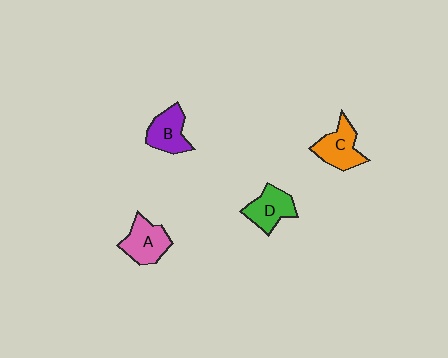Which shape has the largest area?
Shape C (orange).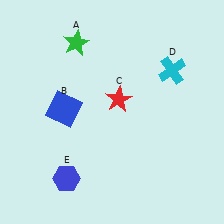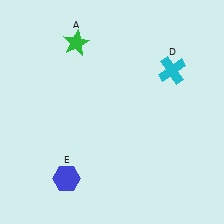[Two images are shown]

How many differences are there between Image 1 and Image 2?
There are 2 differences between the two images.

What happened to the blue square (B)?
The blue square (B) was removed in Image 2. It was in the top-left area of Image 1.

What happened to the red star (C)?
The red star (C) was removed in Image 2. It was in the top-right area of Image 1.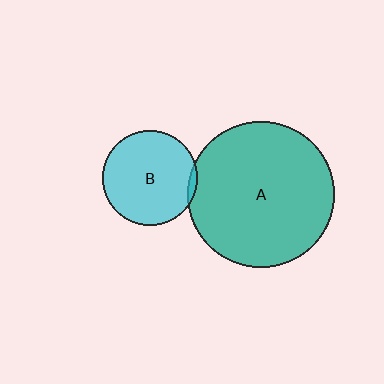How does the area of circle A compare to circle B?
Approximately 2.4 times.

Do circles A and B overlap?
Yes.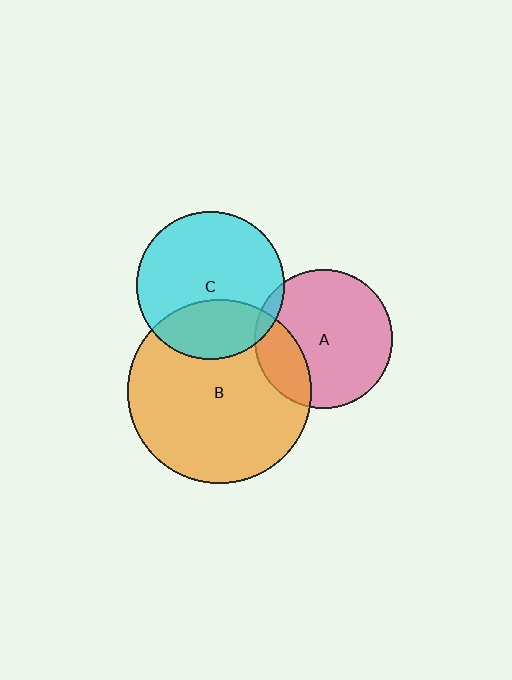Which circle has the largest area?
Circle B (orange).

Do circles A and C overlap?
Yes.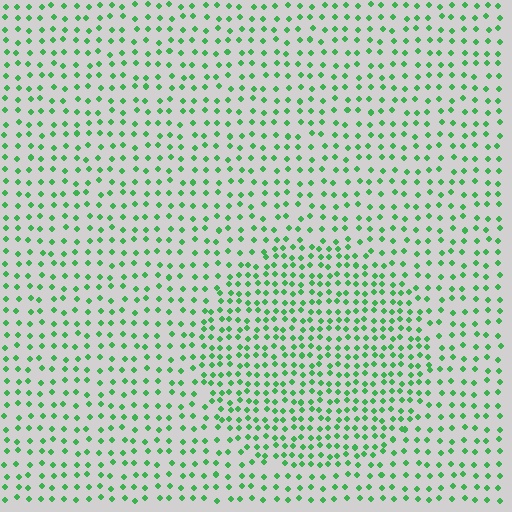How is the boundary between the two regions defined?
The boundary is defined by a change in element density (approximately 1.7x ratio). All elements are the same color, size, and shape.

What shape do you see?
I see a circle.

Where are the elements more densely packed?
The elements are more densely packed inside the circle boundary.